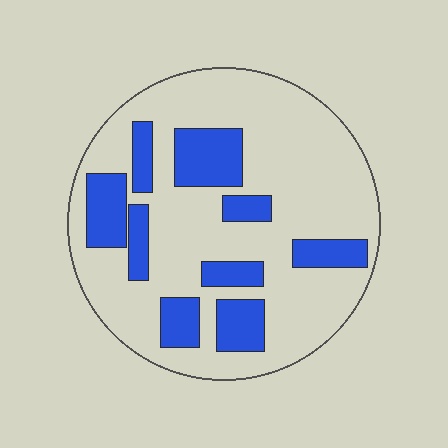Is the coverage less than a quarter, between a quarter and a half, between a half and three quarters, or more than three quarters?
Between a quarter and a half.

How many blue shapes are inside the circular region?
9.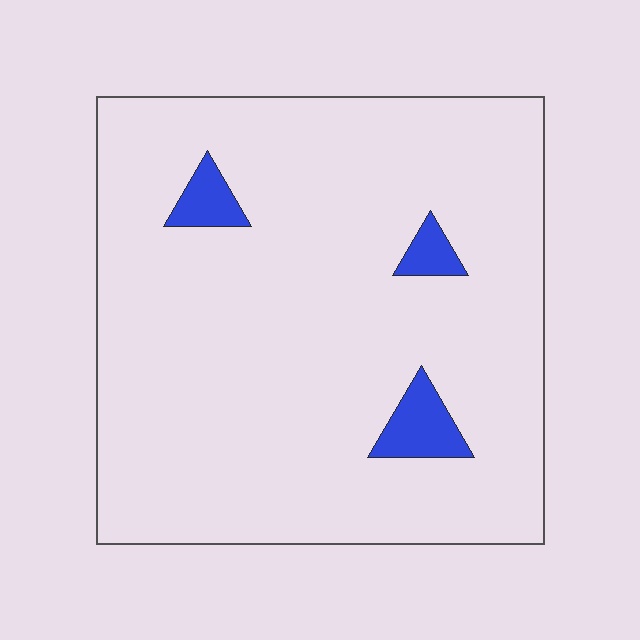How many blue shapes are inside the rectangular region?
3.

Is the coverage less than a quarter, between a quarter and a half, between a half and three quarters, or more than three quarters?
Less than a quarter.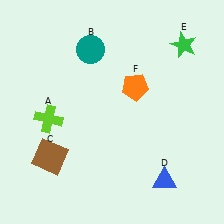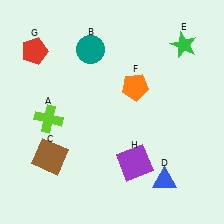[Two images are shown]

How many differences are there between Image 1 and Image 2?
There are 2 differences between the two images.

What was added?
A red pentagon (G), a purple square (H) were added in Image 2.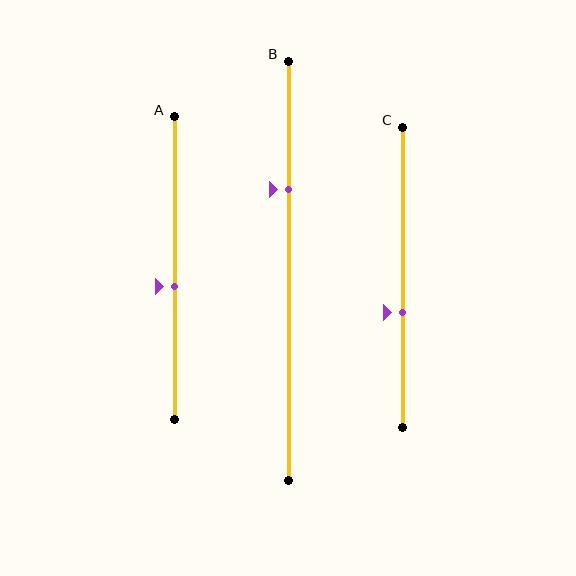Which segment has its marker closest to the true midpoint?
Segment A has its marker closest to the true midpoint.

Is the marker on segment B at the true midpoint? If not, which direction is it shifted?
No, the marker on segment B is shifted upward by about 19% of the segment length.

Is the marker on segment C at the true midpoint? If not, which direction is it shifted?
No, the marker on segment C is shifted downward by about 12% of the segment length.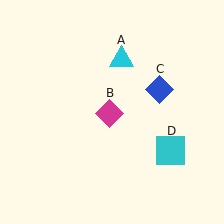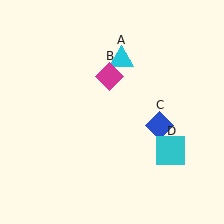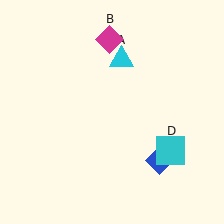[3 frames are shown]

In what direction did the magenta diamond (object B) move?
The magenta diamond (object B) moved up.